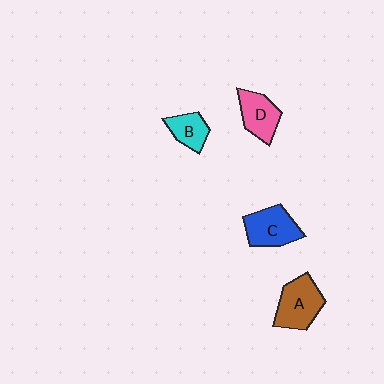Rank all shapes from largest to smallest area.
From largest to smallest: A (brown), C (blue), D (pink), B (cyan).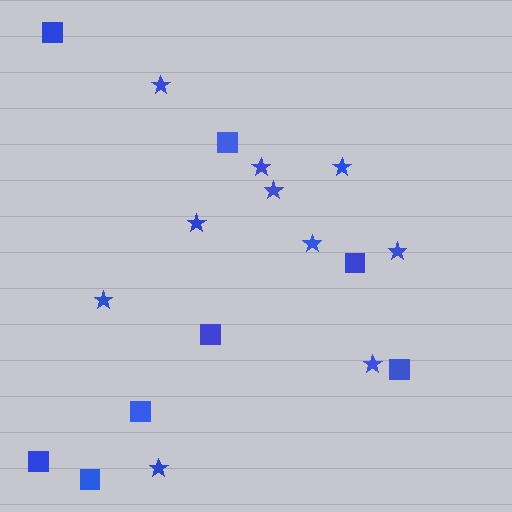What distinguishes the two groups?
There are 2 groups: one group of squares (8) and one group of stars (10).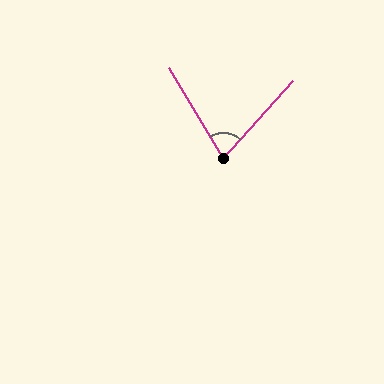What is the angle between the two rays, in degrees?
Approximately 73 degrees.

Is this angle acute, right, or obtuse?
It is acute.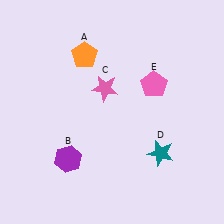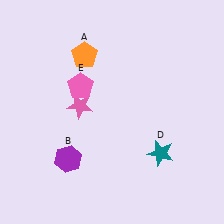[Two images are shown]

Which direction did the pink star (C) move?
The pink star (C) moved left.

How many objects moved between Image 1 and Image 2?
2 objects moved between the two images.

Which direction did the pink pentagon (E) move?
The pink pentagon (E) moved left.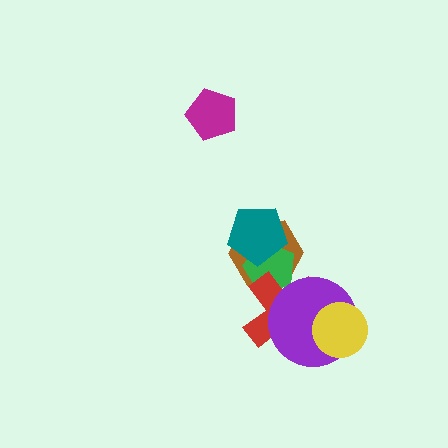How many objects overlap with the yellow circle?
2 objects overlap with the yellow circle.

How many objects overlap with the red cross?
4 objects overlap with the red cross.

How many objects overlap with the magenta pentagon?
0 objects overlap with the magenta pentagon.